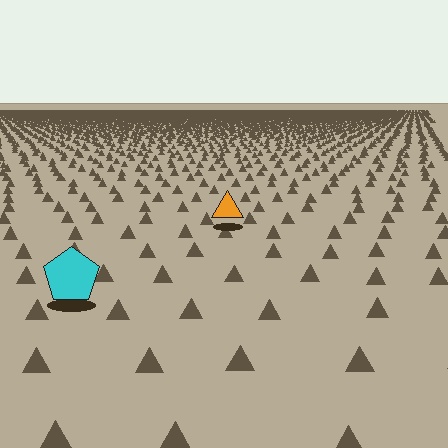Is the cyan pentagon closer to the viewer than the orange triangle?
Yes. The cyan pentagon is closer — you can tell from the texture gradient: the ground texture is coarser near it.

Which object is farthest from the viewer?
The orange triangle is farthest from the viewer. It appears smaller and the ground texture around it is denser.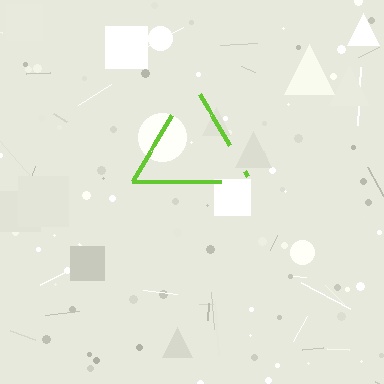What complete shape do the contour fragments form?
The contour fragments form a triangle.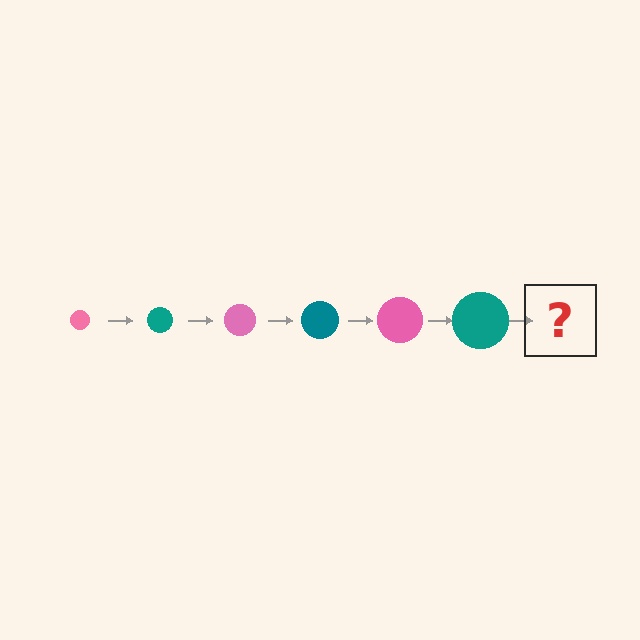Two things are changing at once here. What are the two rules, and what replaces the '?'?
The two rules are that the circle grows larger each step and the color cycles through pink and teal. The '?' should be a pink circle, larger than the previous one.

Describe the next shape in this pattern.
It should be a pink circle, larger than the previous one.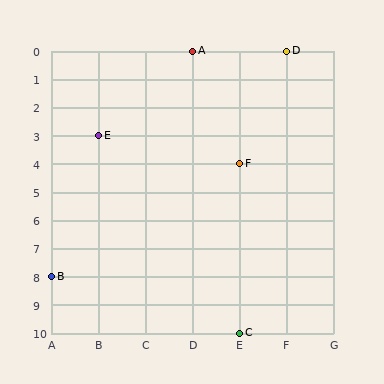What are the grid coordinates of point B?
Point B is at grid coordinates (A, 8).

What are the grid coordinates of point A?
Point A is at grid coordinates (D, 0).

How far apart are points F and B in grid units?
Points F and B are 4 columns and 4 rows apart (about 5.7 grid units diagonally).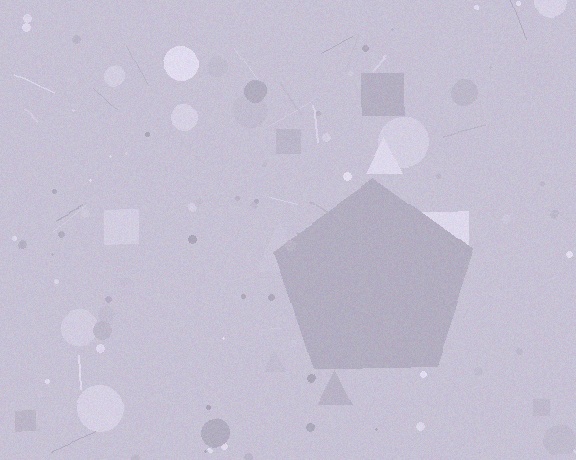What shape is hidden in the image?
A pentagon is hidden in the image.